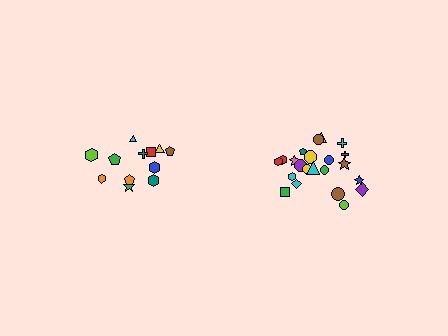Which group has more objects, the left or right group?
The right group.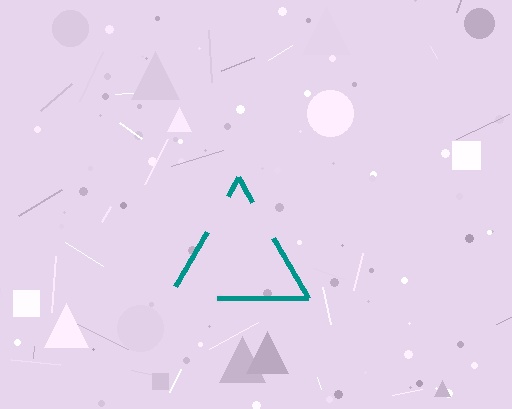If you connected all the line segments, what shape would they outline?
They would outline a triangle.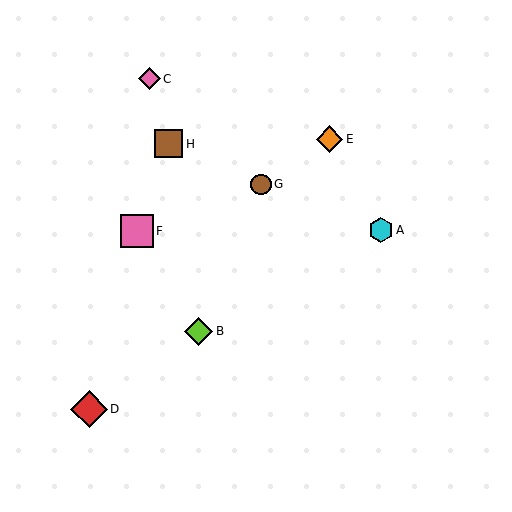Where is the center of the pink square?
The center of the pink square is at (137, 231).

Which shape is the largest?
The red diamond (labeled D) is the largest.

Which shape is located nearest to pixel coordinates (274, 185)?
The brown circle (labeled G) at (261, 184) is nearest to that location.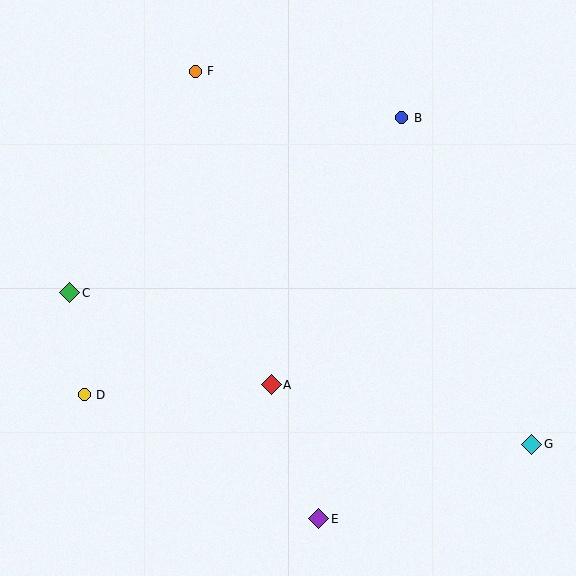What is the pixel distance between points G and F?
The distance between G and F is 503 pixels.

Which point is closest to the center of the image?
Point A at (271, 385) is closest to the center.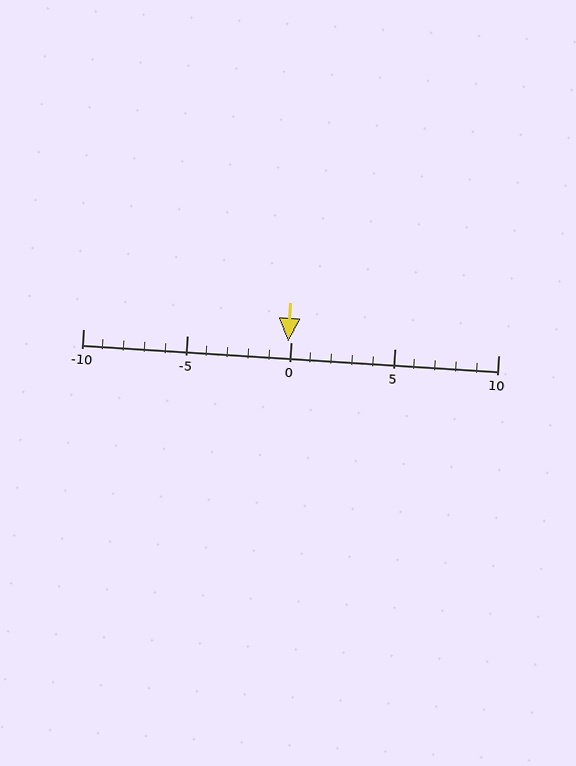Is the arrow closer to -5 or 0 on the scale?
The arrow is closer to 0.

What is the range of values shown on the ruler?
The ruler shows values from -10 to 10.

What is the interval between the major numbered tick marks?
The major tick marks are spaced 5 units apart.